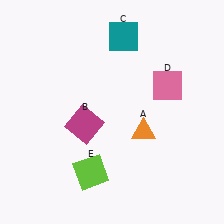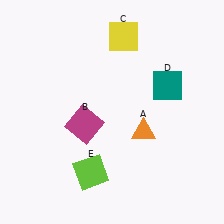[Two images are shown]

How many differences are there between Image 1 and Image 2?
There are 2 differences between the two images.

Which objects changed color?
C changed from teal to yellow. D changed from pink to teal.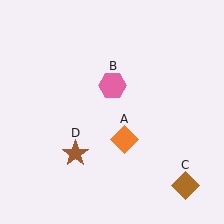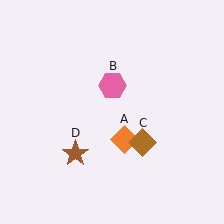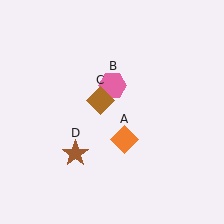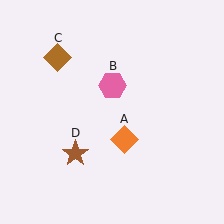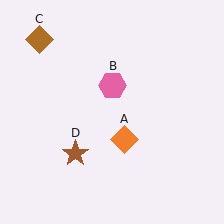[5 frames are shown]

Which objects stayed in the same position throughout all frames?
Orange diamond (object A) and pink hexagon (object B) and brown star (object D) remained stationary.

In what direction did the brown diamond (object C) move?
The brown diamond (object C) moved up and to the left.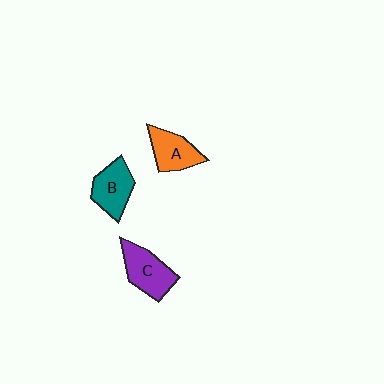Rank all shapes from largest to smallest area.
From largest to smallest: C (purple), B (teal), A (orange).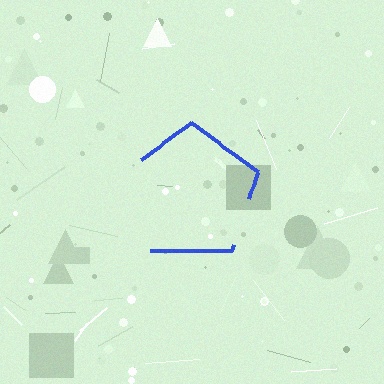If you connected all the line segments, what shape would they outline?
They would outline a pentagon.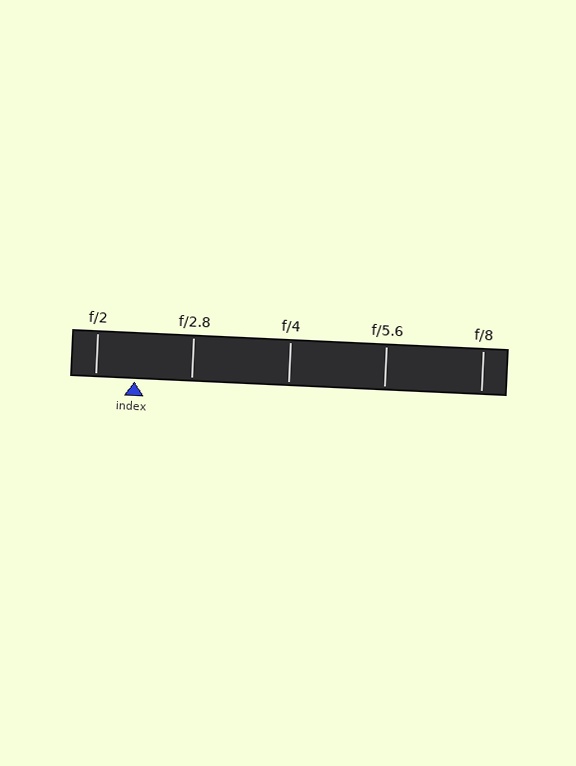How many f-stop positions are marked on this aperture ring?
There are 5 f-stop positions marked.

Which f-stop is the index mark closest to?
The index mark is closest to f/2.